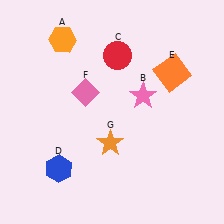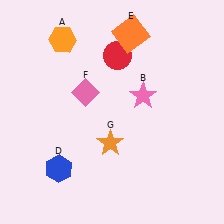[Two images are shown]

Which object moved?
The orange square (E) moved left.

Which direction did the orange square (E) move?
The orange square (E) moved left.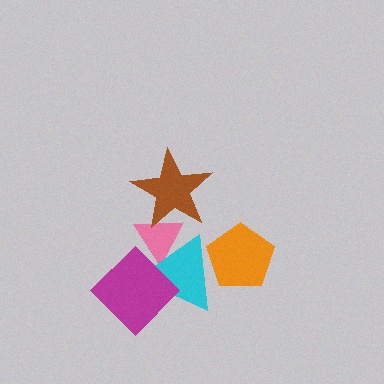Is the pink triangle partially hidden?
Yes, it is partially covered by another shape.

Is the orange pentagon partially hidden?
No, no other shape covers it.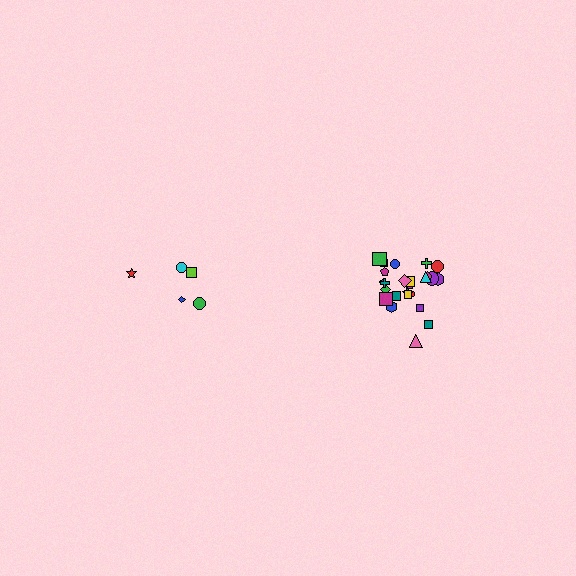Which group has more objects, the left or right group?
The right group.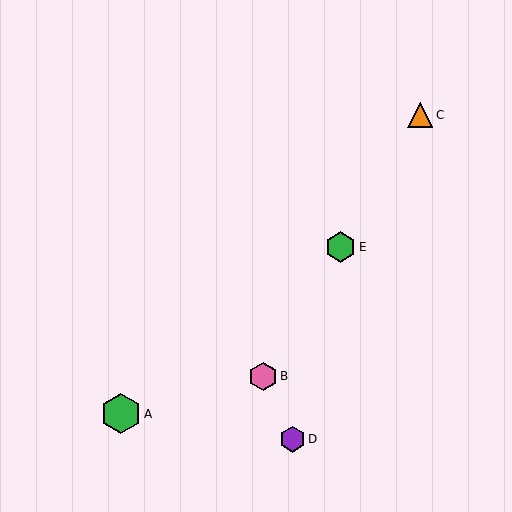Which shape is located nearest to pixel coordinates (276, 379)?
The pink hexagon (labeled B) at (263, 376) is nearest to that location.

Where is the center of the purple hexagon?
The center of the purple hexagon is at (292, 439).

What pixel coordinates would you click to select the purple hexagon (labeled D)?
Click at (292, 439) to select the purple hexagon D.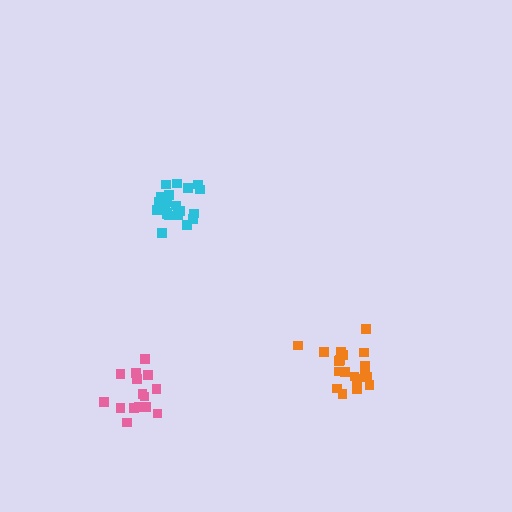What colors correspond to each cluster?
The clusters are colored: orange, pink, cyan.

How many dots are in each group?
Group 1: 19 dots, Group 2: 16 dots, Group 3: 21 dots (56 total).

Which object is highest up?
The cyan cluster is topmost.